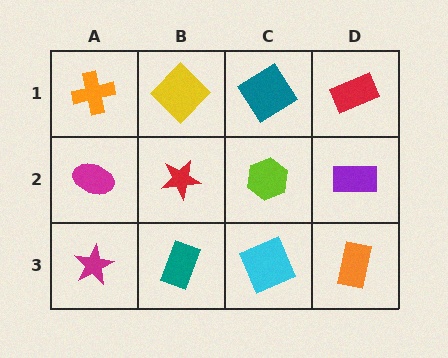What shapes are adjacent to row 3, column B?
A red star (row 2, column B), a magenta star (row 3, column A), a cyan square (row 3, column C).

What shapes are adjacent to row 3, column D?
A purple rectangle (row 2, column D), a cyan square (row 3, column C).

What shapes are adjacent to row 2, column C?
A teal diamond (row 1, column C), a cyan square (row 3, column C), a red star (row 2, column B), a purple rectangle (row 2, column D).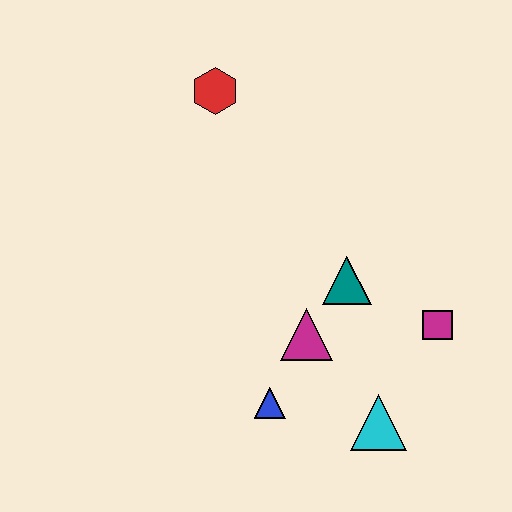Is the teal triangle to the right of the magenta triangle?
Yes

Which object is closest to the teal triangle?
The magenta triangle is closest to the teal triangle.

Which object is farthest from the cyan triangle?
The red hexagon is farthest from the cyan triangle.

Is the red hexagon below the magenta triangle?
No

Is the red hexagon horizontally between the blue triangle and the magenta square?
No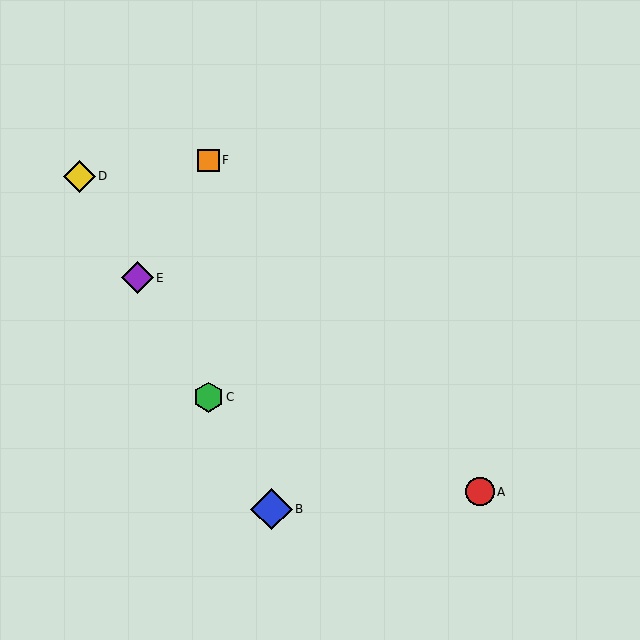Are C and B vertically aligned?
No, C is at x≈208 and B is at x≈271.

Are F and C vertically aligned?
Yes, both are at x≈208.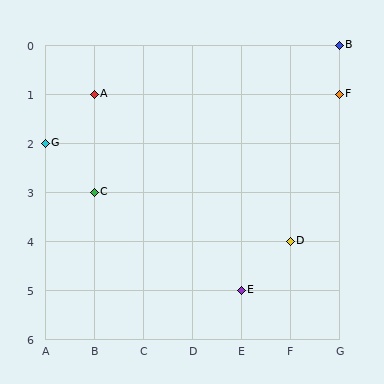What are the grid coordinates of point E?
Point E is at grid coordinates (E, 5).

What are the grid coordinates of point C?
Point C is at grid coordinates (B, 3).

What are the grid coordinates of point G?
Point G is at grid coordinates (A, 2).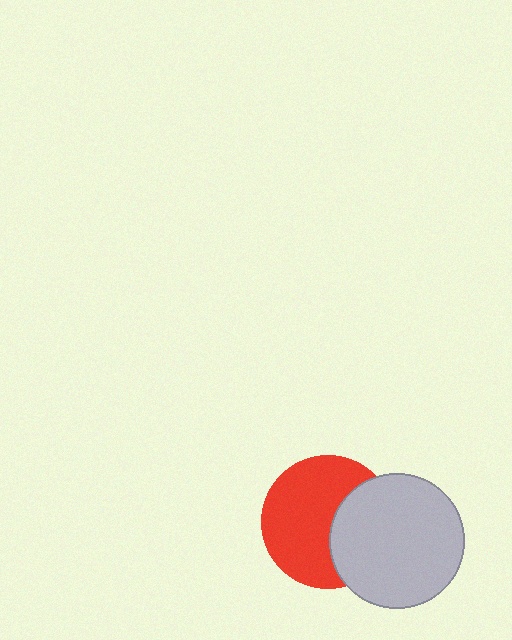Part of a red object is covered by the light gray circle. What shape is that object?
It is a circle.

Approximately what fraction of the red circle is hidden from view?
Roughly 36% of the red circle is hidden behind the light gray circle.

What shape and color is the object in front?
The object in front is a light gray circle.